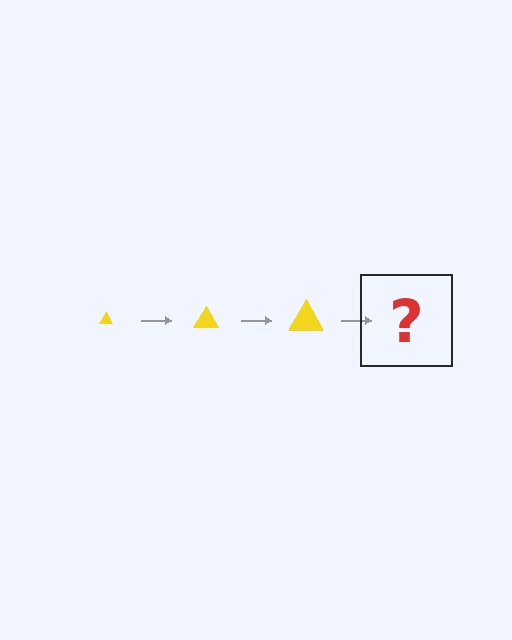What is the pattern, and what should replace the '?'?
The pattern is that the triangle gets progressively larger each step. The '?' should be a yellow triangle, larger than the previous one.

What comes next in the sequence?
The next element should be a yellow triangle, larger than the previous one.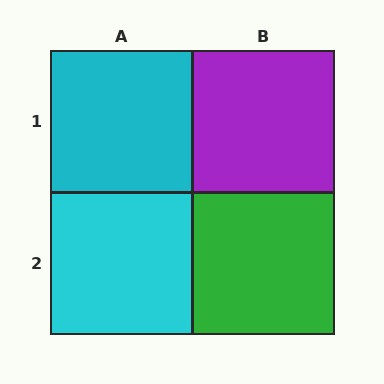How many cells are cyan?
2 cells are cyan.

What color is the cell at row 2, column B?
Green.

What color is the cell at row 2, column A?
Cyan.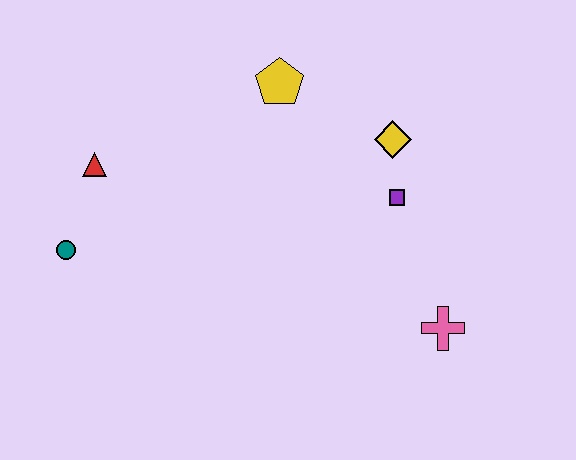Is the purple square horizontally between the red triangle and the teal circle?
No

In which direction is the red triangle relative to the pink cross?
The red triangle is to the left of the pink cross.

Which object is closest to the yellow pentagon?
The yellow diamond is closest to the yellow pentagon.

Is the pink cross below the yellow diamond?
Yes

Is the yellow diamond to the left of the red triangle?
No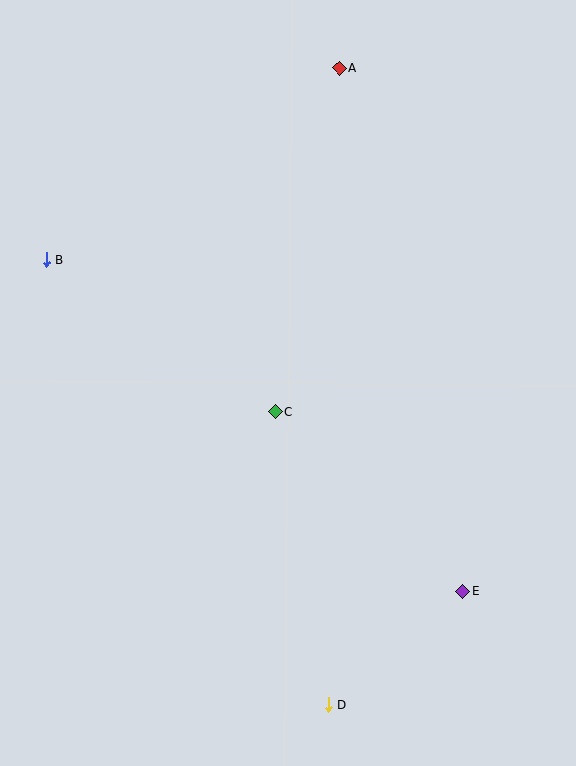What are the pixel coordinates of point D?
Point D is at (328, 705).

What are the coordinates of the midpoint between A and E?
The midpoint between A and E is at (401, 329).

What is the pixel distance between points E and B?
The distance between E and B is 532 pixels.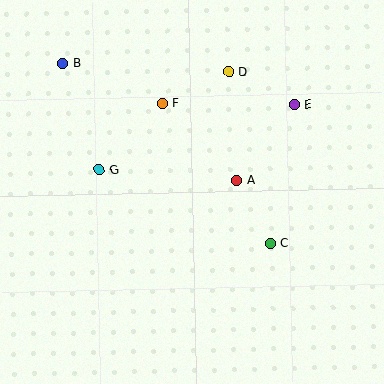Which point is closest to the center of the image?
Point A at (236, 181) is closest to the center.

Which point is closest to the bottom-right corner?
Point C is closest to the bottom-right corner.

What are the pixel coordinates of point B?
Point B is at (63, 63).